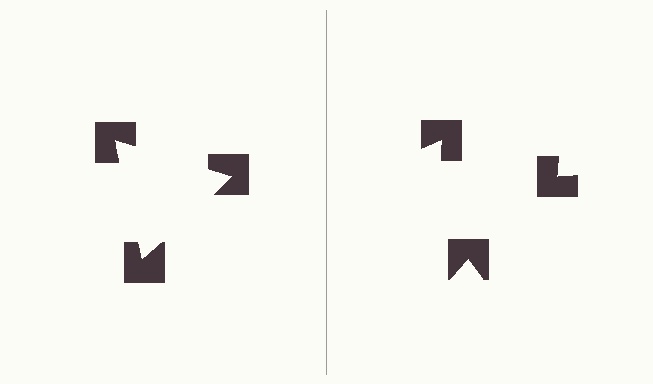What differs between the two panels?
The notched squares are positioned identically on both sides; only the wedge orientations differ. On the left they align to a triangle; on the right they are misaligned.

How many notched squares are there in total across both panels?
6 — 3 on each side.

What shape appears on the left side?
An illusory triangle.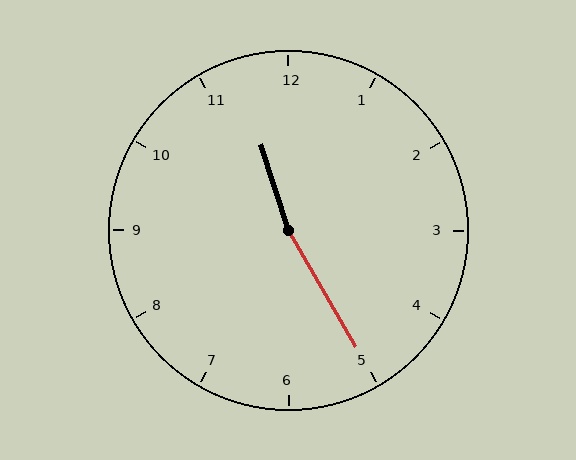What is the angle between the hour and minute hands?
Approximately 168 degrees.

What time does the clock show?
11:25.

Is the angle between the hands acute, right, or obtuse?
It is obtuse.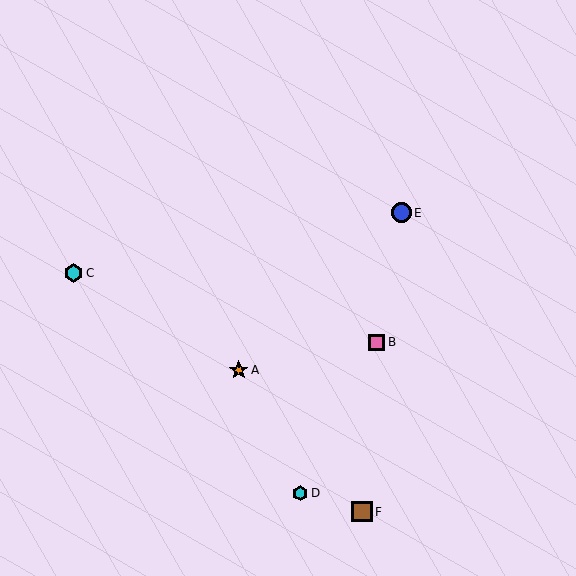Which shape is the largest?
The brown square (labeled F) is the largest.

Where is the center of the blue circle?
The center of the blue circle is at (401, 213).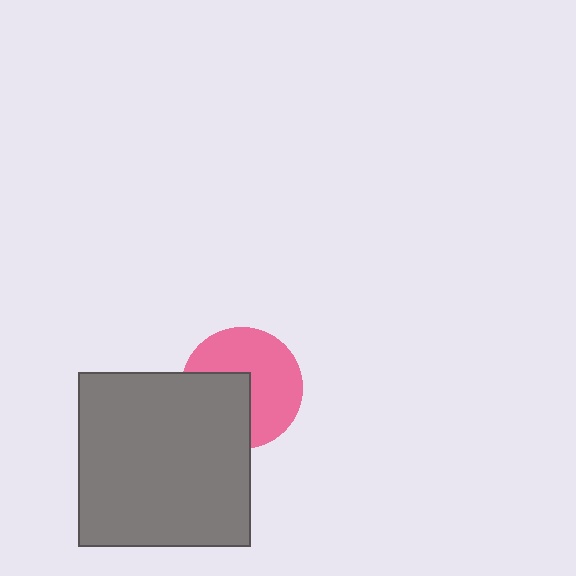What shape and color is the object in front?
The object in front is a gray rectangle.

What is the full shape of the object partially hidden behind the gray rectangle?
The partially hidden object is a pink circle.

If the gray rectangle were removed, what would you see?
You would see the complete pink circle.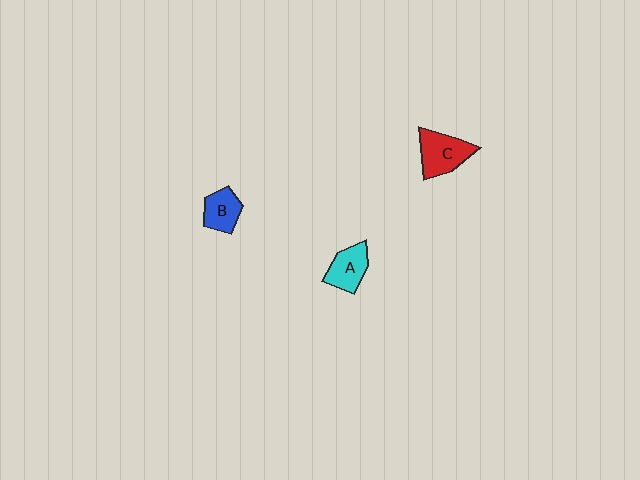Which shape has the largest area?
Shape C (red).